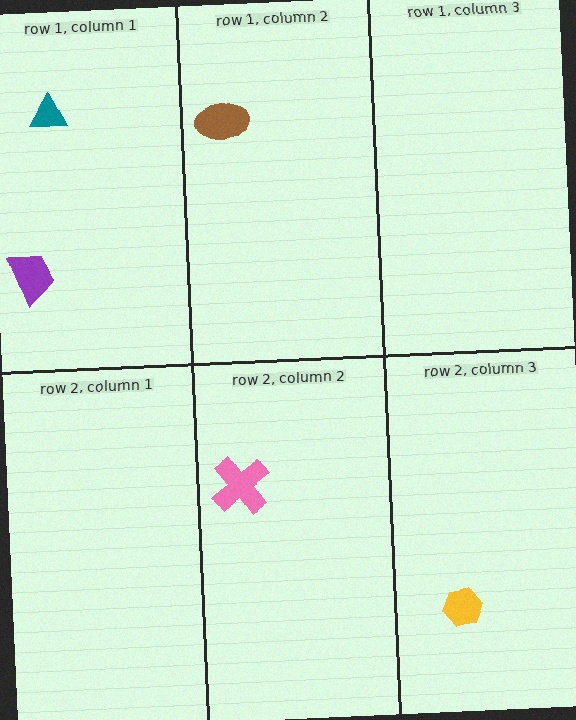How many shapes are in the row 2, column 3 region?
1.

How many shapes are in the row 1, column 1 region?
2.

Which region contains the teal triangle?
The row 1, column 1 region.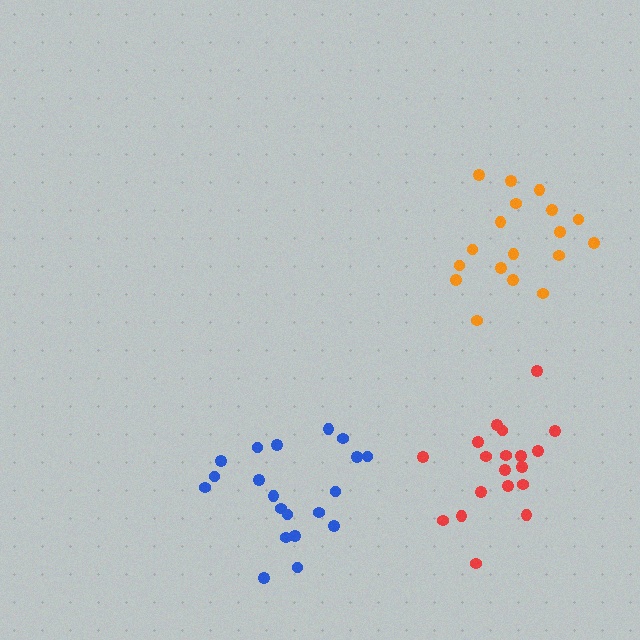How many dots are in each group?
Group 1: 19 dots, Group 2: 18 dots, Group 3: 20 dots (57 total).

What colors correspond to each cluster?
The clusters are colored: red, orange, blue.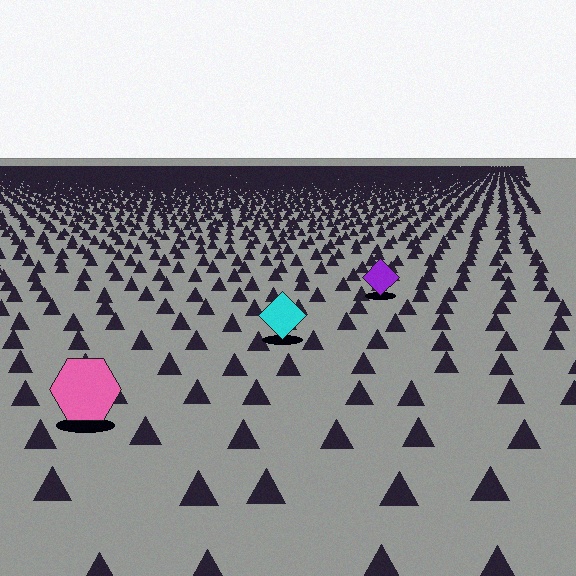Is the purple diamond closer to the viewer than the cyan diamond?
No. The cyan diamond is closer — you can tell from the texture gradient: the ground texture is coarser near it.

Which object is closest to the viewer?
The pink hexagon is closest. The texture marks near it are larger and more spread out.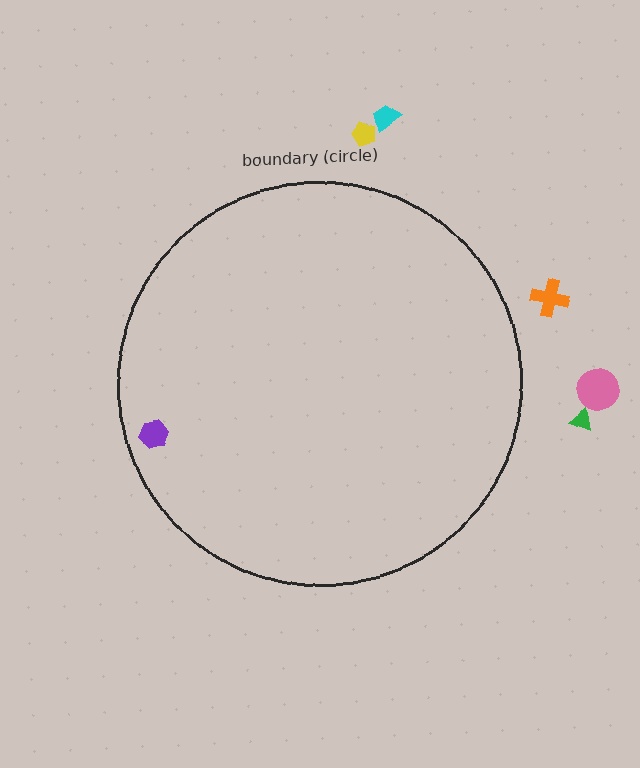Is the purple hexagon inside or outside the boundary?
Inside.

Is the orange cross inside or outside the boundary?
Outside.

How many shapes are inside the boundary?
1 inside, 5 outside.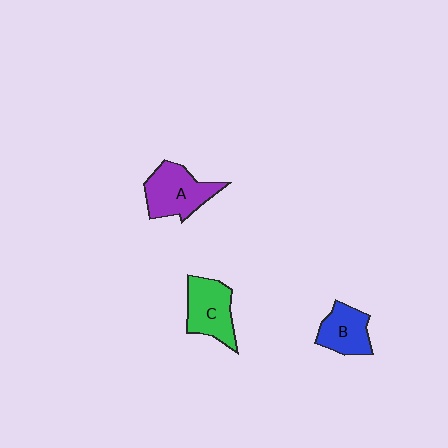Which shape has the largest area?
Shape A (purple).